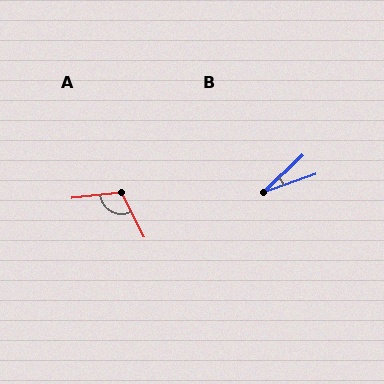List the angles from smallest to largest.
B (24°), A (110°).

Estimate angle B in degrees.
Approximately 24 degrees.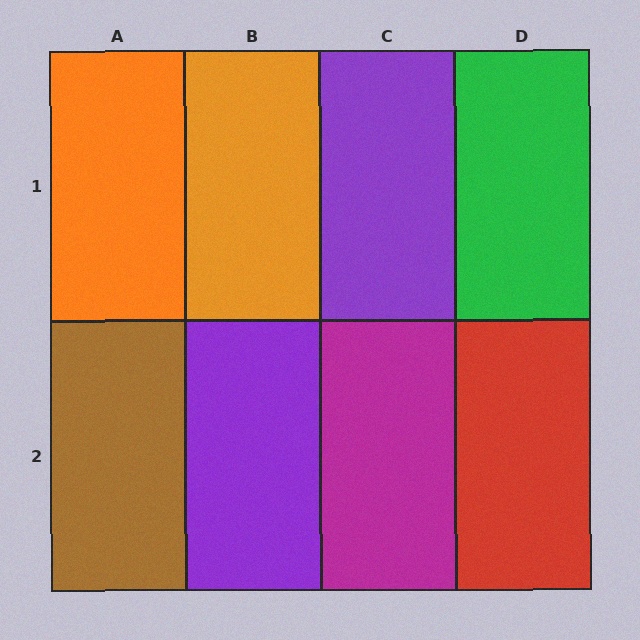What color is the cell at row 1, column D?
Green.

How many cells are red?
1 cell is red.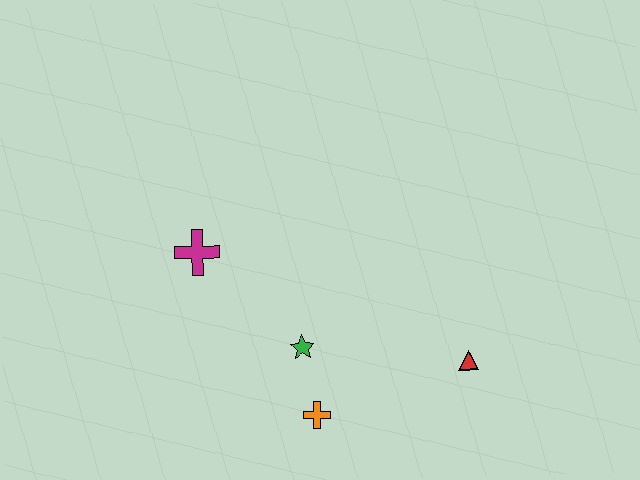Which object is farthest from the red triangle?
The magenta cross is farthest from the red triangle.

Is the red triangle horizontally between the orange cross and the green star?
No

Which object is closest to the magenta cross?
The green star is closest to the magenta cross.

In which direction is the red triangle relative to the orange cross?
The red triangle is to the right of the orange cross.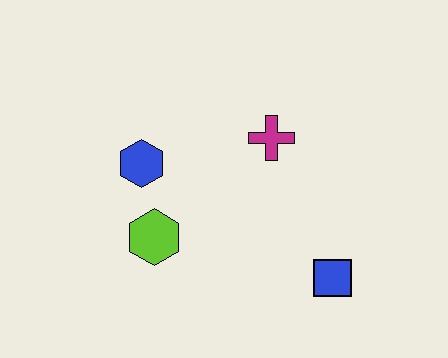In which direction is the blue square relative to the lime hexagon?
The blue square is to the right of the lime hexagon.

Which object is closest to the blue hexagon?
The lime hexagon is closest to the blue hexagon.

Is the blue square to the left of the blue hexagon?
No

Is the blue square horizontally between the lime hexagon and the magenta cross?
No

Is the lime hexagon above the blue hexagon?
No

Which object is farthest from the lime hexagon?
The blue square is farthest from the lime hexagon.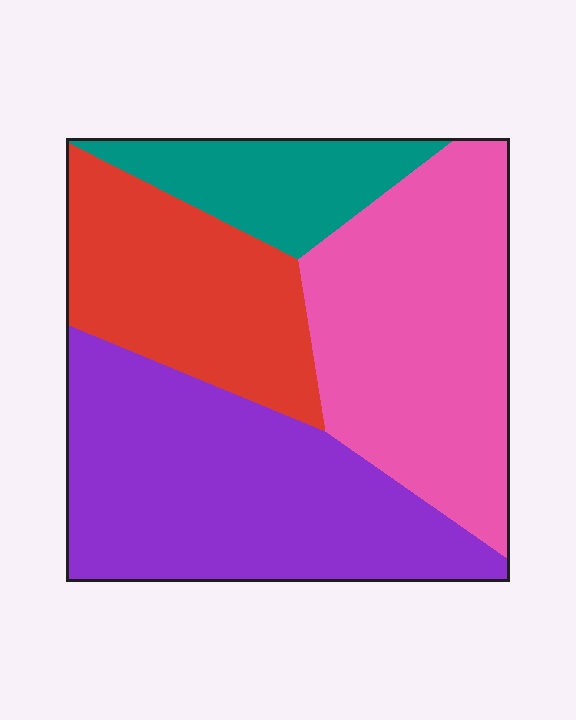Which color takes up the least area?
Teal, at roughly 10%.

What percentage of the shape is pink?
Pink takes up about one third (1/3) of the shape.